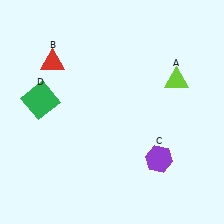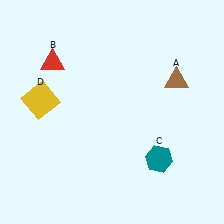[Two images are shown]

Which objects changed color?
A changed from lime to brown. C changed from purple to teal. D changed from green to yellow.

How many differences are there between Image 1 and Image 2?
There are 3 differences between the two images.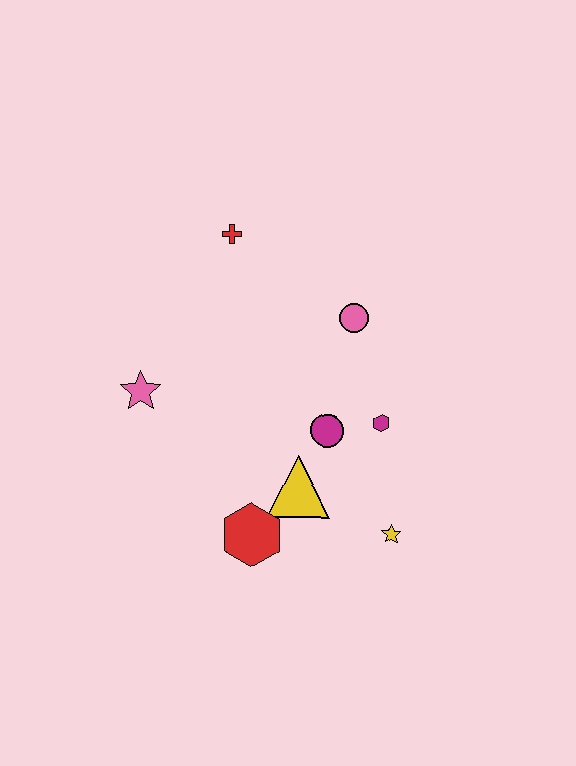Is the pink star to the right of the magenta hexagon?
No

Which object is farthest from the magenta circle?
The red cross is farthest from the magenta circle.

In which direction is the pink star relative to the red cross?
The pink star is below the red cross.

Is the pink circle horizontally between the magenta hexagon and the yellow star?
No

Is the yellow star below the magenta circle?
Yes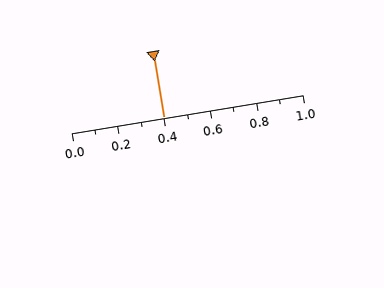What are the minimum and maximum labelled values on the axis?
The axis runs from 0.0 to 1.0.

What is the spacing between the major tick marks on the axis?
The major ticks are spaced 0.2 apart.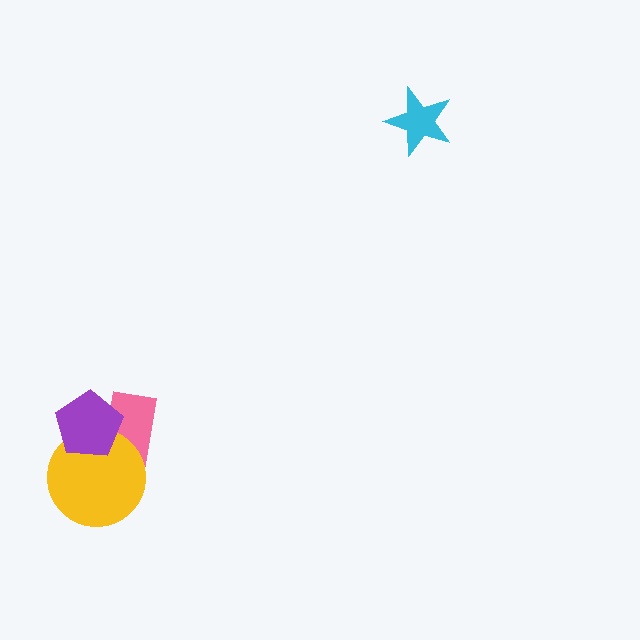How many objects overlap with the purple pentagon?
2 objects overlap with the purple pentagon.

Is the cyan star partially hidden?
No, no other shape covers it.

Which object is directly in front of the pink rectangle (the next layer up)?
The yellow circle is directly in front of the pink rectangle.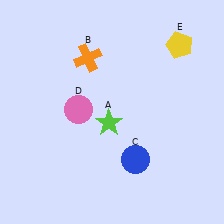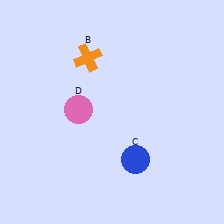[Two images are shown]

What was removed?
The lime star (A), the yellow pentagon (E) were removed in Image 2.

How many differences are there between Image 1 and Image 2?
There are 2 differences between the two images.